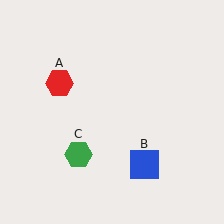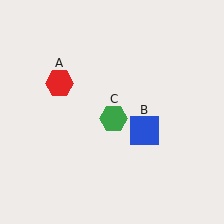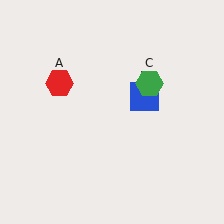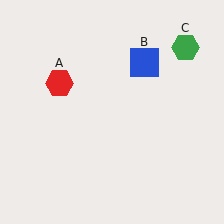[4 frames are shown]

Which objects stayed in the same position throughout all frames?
Red hexagon (object A) remained stationary.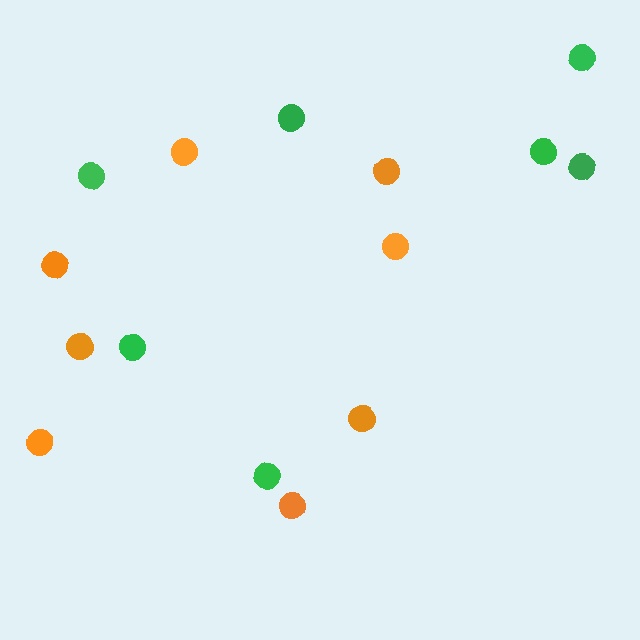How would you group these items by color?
There are 2 groups: one group of green circles (7) and one group of orange circles (8).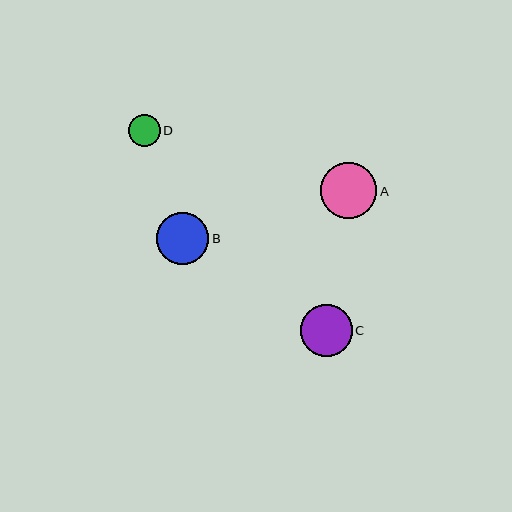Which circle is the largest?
Circle A is the largest with a size of approximately 56 pixels.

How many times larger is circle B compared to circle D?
Circle B is approximately 1.7 times the size of circle D.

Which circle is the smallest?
Circle D is the smallest with a size of approximately 31 pixels.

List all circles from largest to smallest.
From largest to smallest: A, C, B, D.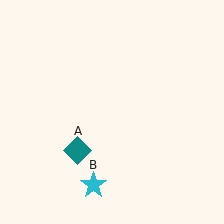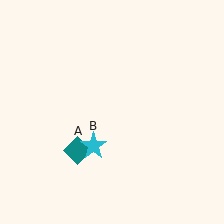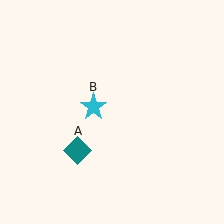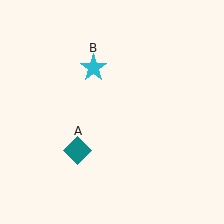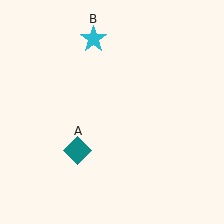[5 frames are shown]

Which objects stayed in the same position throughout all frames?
Teal diamond (object A) remained stationary.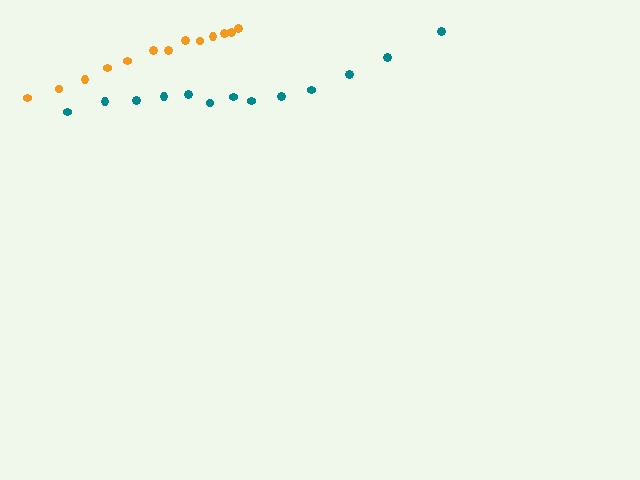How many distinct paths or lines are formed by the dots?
There are 2 distinct paths.